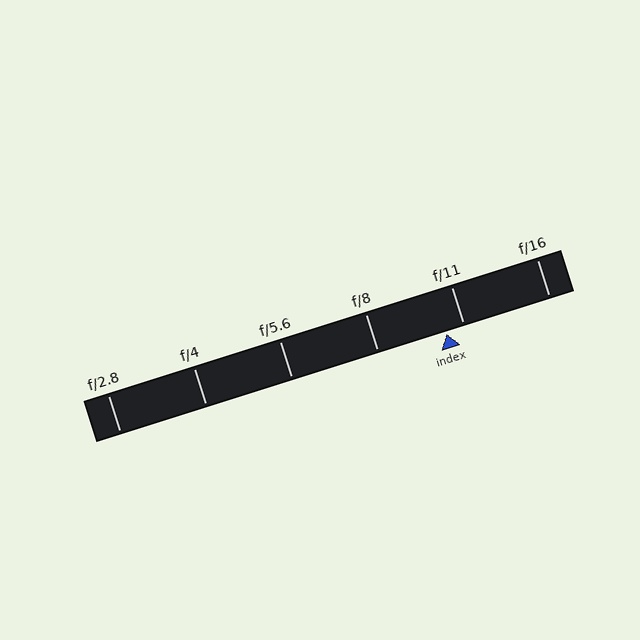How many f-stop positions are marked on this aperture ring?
There are 6 f-stop positions marked.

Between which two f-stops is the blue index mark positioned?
The index mark is between f/8 and f/11.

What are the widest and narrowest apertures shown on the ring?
The widest aperture shown is f/2.8 and the narrowest is f/16.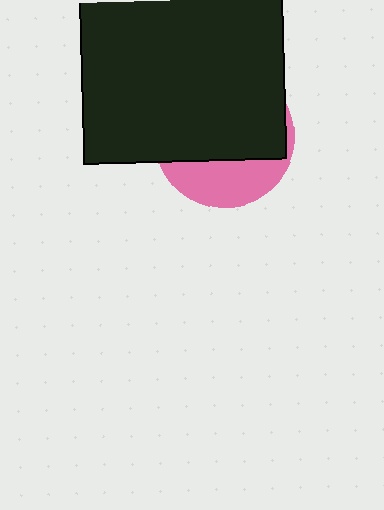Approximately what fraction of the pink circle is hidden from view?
Roughly 68% of the pink circle is hidden behind the black square.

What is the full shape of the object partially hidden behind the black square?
The partially hidden object is a pink circle.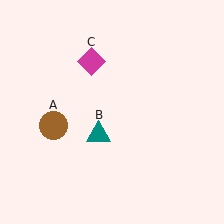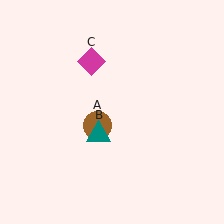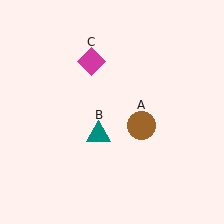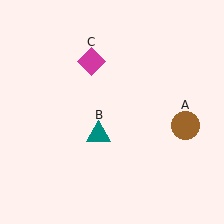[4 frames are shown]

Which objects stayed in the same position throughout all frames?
Teal triangle (object B) and magenta diamond (object C) remained stationary.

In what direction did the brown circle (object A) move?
The brown circle (object A) moved right.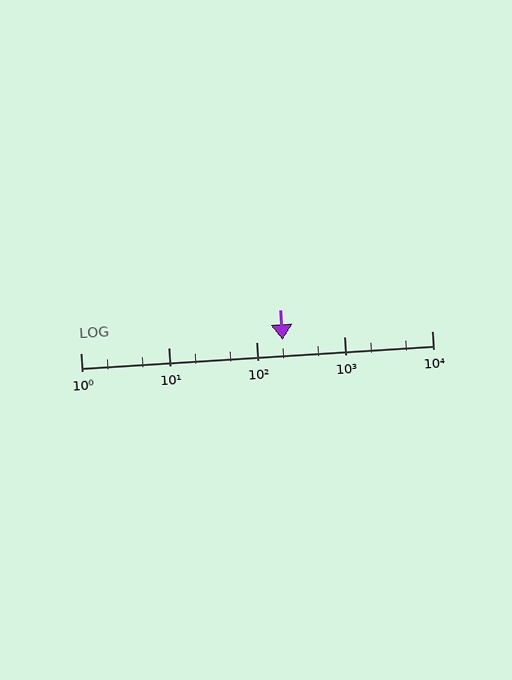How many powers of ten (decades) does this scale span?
The scale spans 4 decades, from 1 to 10000.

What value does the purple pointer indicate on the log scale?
The pointer indicates approximately 200.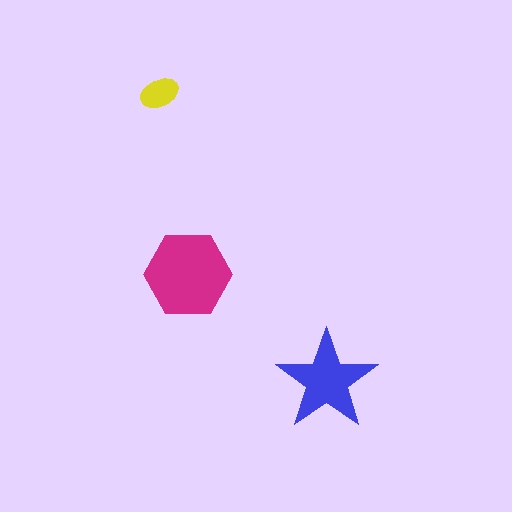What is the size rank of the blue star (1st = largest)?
2nd.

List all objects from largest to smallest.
The magenta hexagon, the blue star, the yellow ellipse.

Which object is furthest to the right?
The blue star is rightmost.